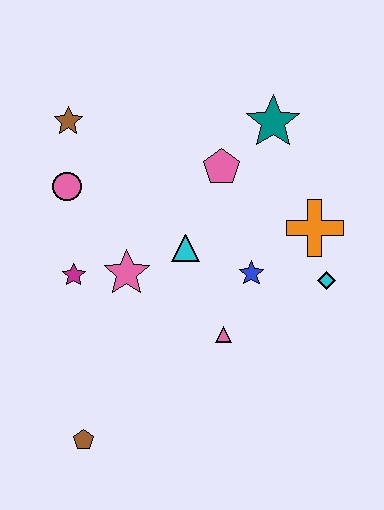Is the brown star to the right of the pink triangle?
No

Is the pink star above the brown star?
No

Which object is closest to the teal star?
The pink pentagon is closest to the teal star.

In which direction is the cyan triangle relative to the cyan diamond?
The cyan triangle is to the left of the cyan diamond.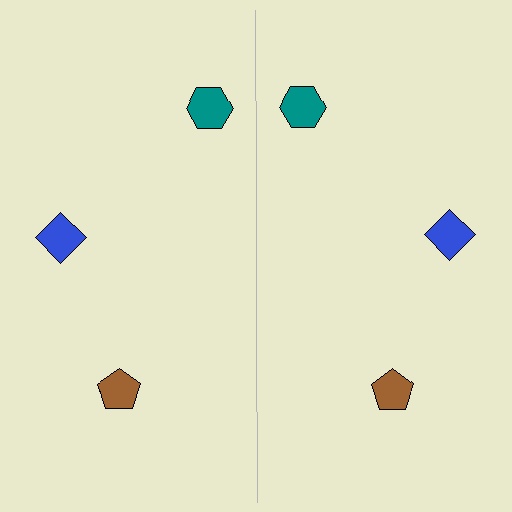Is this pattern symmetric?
Yes, this pattern has bilateral (reflection) symmetry.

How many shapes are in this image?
There are 6 shapes in this image.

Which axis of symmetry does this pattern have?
The pattern has a vertical axis of symmetry running through the center of the image.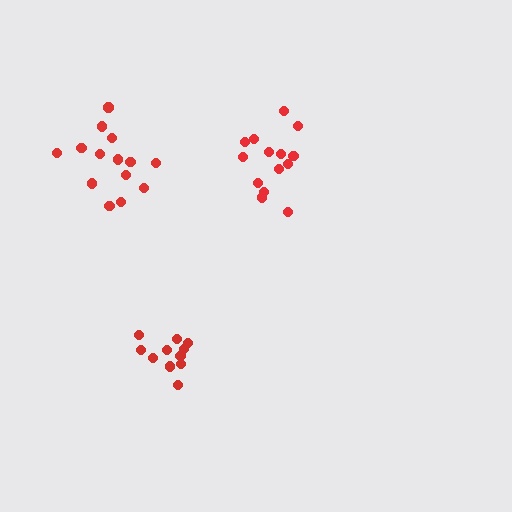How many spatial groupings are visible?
There are 3 spatial groupings.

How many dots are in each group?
Group 1: 11 dots, Group 2: 14 dots, Group 3: 14 dots (39 total).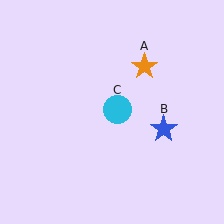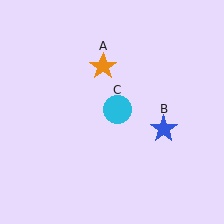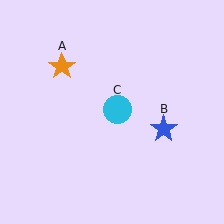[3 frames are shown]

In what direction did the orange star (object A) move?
The orange star (object A) moved left.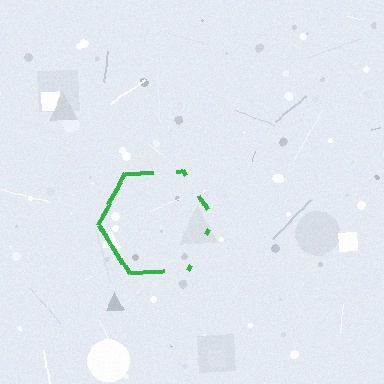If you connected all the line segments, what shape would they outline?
They would outline a hexagon.